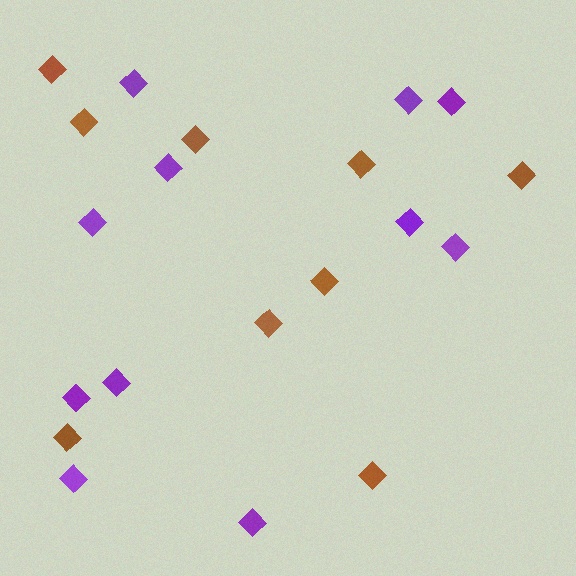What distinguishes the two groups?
There are 2 groups: one group of purple diamonds (11) and one group of brown diamonds (9).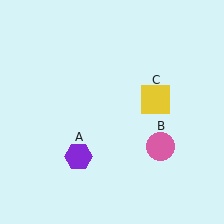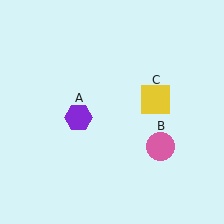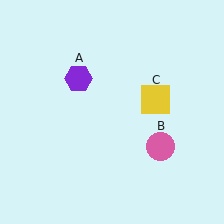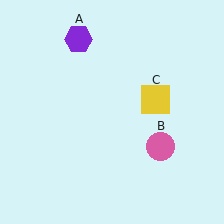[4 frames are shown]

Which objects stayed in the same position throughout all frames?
Pink circle (object B) and yellow square (object C) remained stationary.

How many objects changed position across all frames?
1 object changed position: purple hexagon (object A).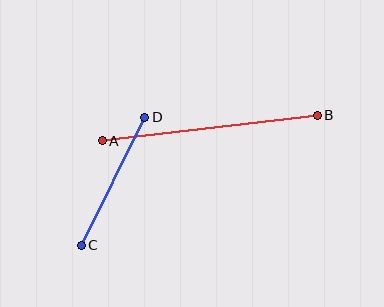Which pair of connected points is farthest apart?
Points A and B are farthest apart.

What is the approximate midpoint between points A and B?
The midpoint is at approximately (210, 128) pixels.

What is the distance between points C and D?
The distance is approximately 143 pixels.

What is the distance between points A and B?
The distance is approximately 216 pixels.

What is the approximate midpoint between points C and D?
The midpoint is at approximately (113, 181) pixels.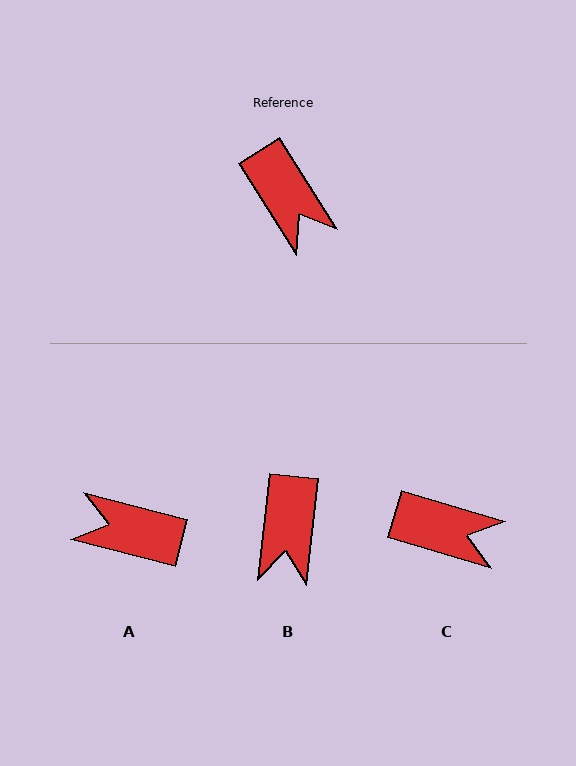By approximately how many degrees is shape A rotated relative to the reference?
Approximately 137 degrees clockwise.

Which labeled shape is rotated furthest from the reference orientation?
A, about 137 degrees away.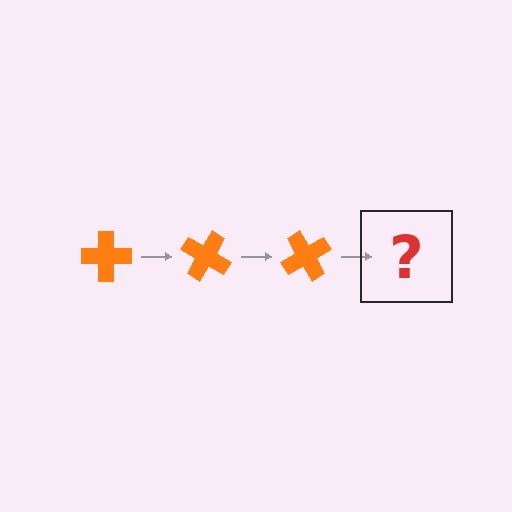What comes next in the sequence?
The next element should be an orange cross rotated 90 degrees.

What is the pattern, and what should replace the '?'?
The pattern is that the cross rotates 30 degrees each step. The '?' should be an orange cross rotated 90 degrees.